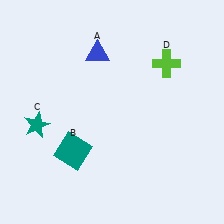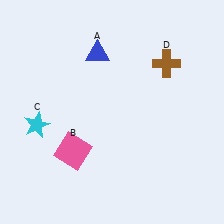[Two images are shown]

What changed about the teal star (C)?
In Image 1, C is teal. In Image 2, it changed to cyan.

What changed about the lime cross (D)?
In Image 1, D is lime. In Image 2, it changed to brown.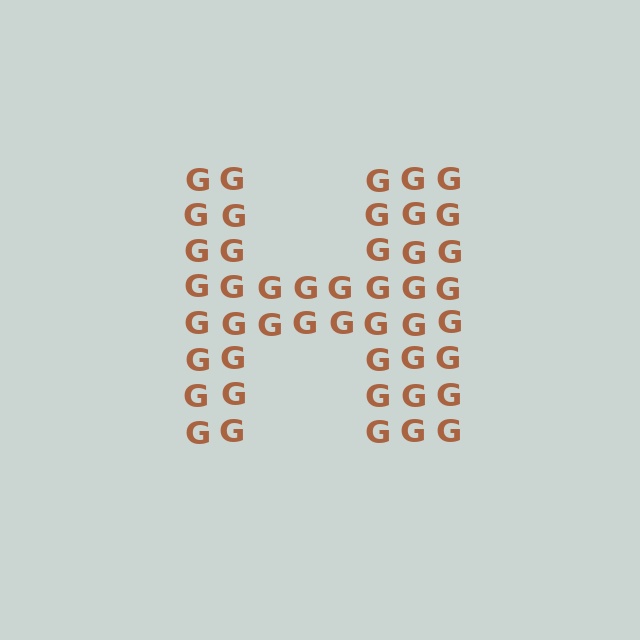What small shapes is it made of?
It is made of small letter G's.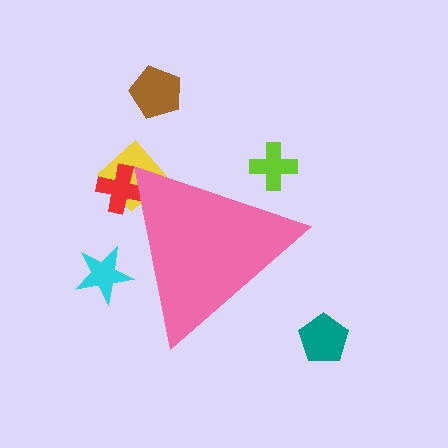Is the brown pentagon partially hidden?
No, the brown pentagon is fully visible.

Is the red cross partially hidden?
Yes, the red cross is partially hidden behind the pink triangle.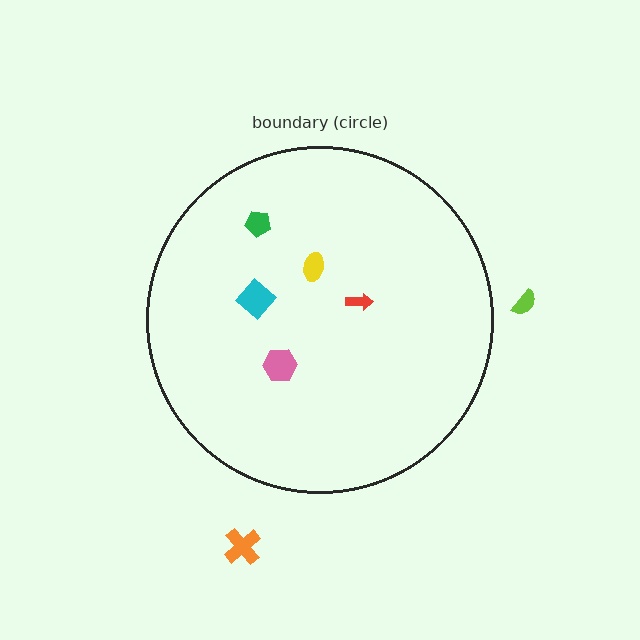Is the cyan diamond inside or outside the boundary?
Inside.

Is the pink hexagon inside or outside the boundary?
Inside.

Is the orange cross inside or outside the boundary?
Outside.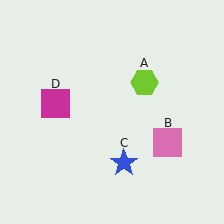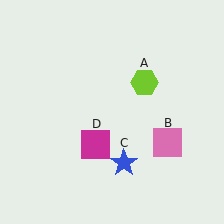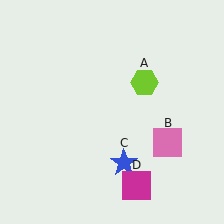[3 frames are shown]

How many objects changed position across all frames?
1 object changed position: magenta square (object D).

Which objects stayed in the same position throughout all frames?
Lime hexagon (object A) and pink square (object B) and blue star (object C) remained stationary.